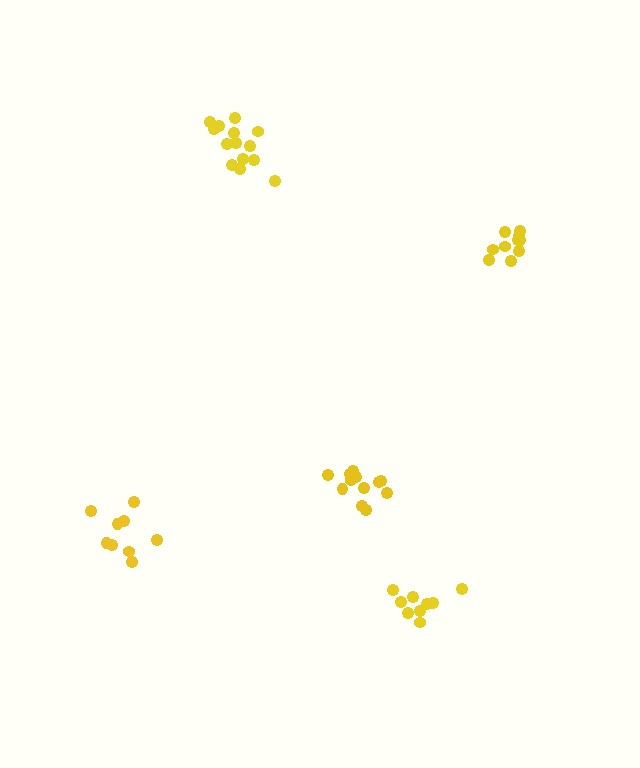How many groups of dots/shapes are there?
There are 5 groups.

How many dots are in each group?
Group 1: 9 dots, Group 2: 9 dots, Group 3: 10 dots, Group 4: 14 dots, Group 5: 12 dots (54 total).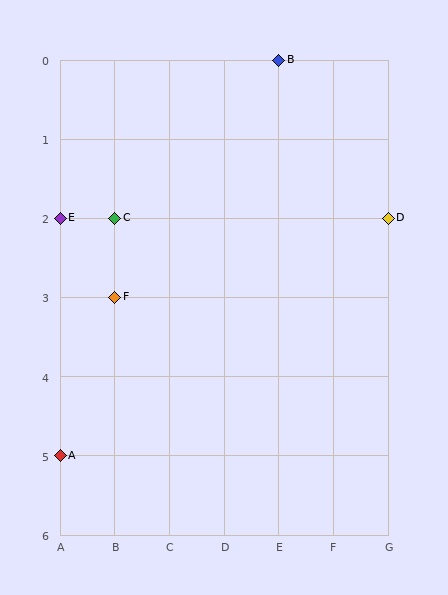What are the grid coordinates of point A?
Point A is at grid coordinates (A, 5).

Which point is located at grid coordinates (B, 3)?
Point F is at (B, 3).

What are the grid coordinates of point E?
Point E is at grid coordinates (A, 2).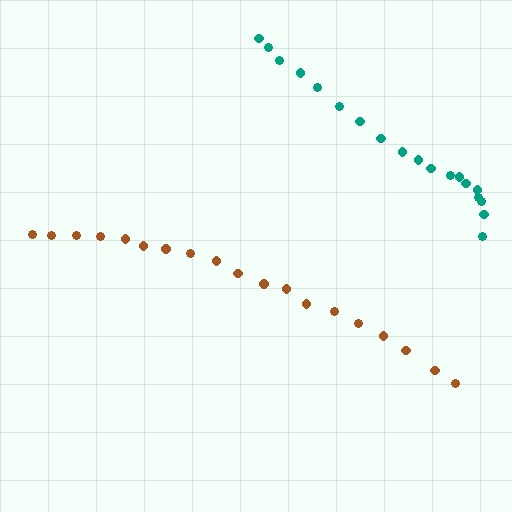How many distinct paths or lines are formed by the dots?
There are 2 distinct paths.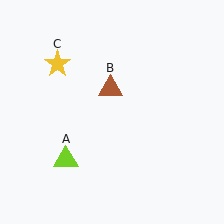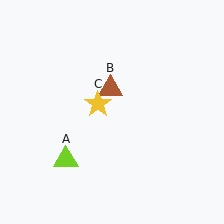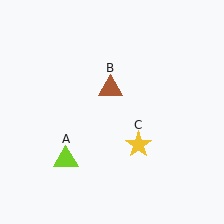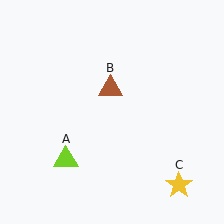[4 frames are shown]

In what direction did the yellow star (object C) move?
The yellow star (object C) moved down and to the right.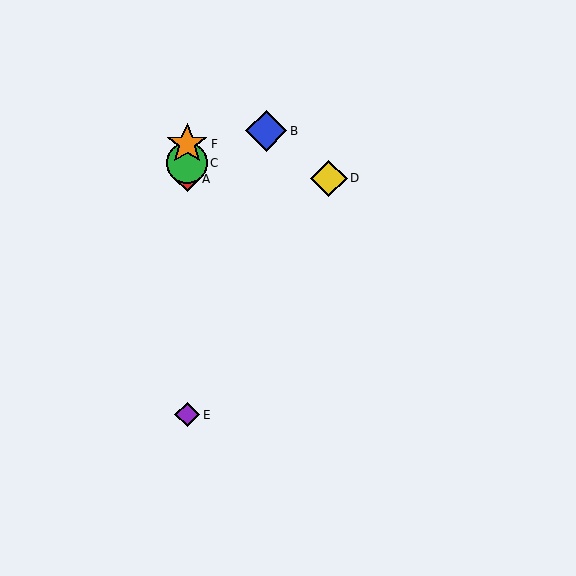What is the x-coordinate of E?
Object E is at x≈187.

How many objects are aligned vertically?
4 objects (A, C, E, F) are aligned vertically.